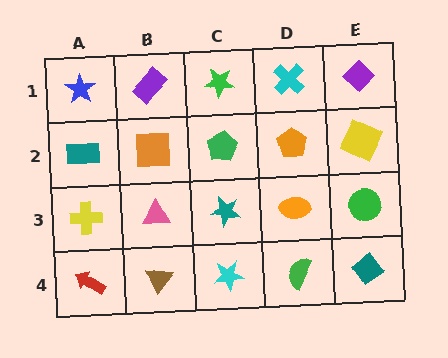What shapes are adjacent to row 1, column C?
A green pentagon (row 2, column C), a purple rectangle (row 1, column B), a cyan cross (row 1, column D).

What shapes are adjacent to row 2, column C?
A green star (row 1, column C), a teal star (row 3, column C), an orange square (row 2, column B), an orange pentagon (row 2, column D).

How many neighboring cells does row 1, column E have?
2.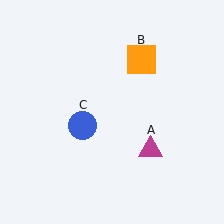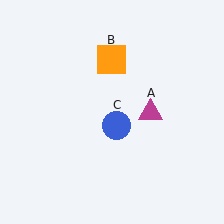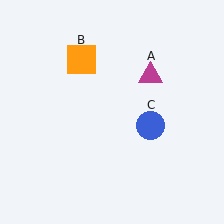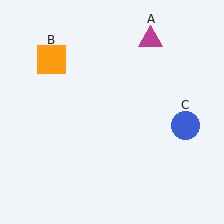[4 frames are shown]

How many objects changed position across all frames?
3 objects changed position: magenta triangle (object A), orange square (object B), blue circle (object C).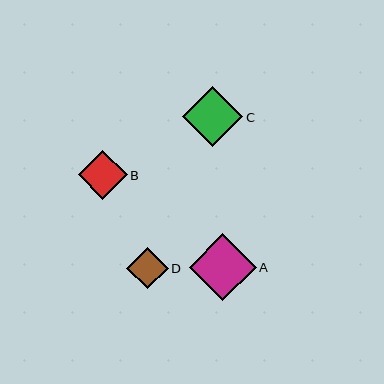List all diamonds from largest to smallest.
From largest to smallest: A, C, B, D.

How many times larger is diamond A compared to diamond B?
Diamond A is approximately 1.4 times the size of diamond B.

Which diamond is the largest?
Diamond A is the largest with a size of approximately 67 pixels.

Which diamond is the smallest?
Diamond D is the smallest with a size of approximately 41 pixels.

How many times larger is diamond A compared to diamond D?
Diamond A is approximately 1.6 times the size of diamond D.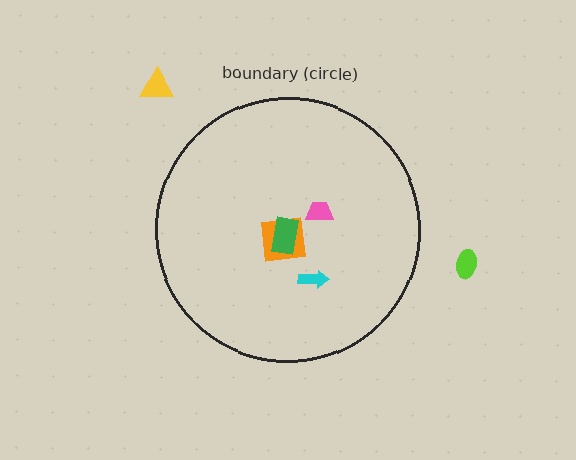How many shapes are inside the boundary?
4 inside, 2 outside.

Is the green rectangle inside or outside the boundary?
Inside.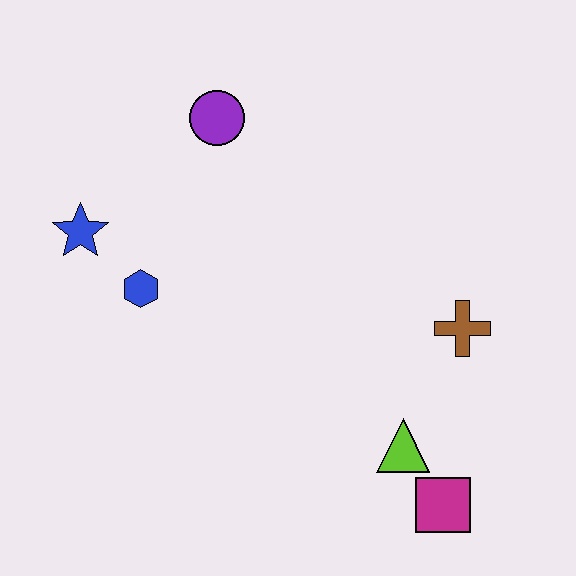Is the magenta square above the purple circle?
No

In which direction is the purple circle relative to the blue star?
The purple circle is to the right of the blue star.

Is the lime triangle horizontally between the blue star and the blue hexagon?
No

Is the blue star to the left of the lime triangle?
Yes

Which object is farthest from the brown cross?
The blue star is farthest from the brown cross.